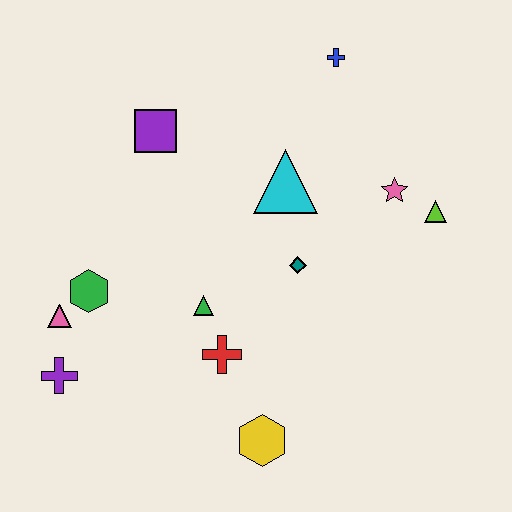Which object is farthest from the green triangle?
The blue cross is farthest from the green triangle.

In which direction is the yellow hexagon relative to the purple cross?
The yellow hexagon is to the right of the purple cross.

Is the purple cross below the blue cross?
Yes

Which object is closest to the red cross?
The green triangle is closest to the red cross.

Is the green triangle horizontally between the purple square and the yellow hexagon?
Yes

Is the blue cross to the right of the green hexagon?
Yes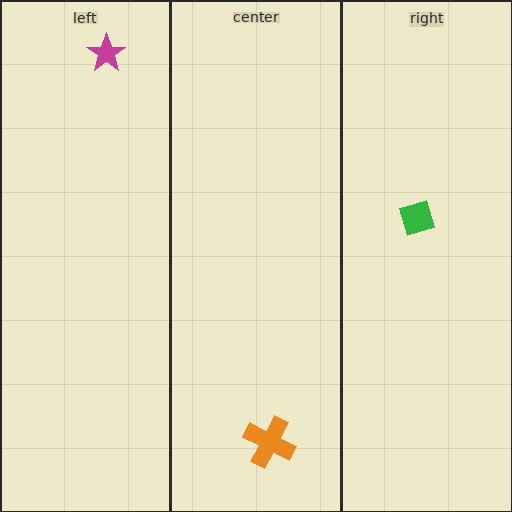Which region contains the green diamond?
The right region.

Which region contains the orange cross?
The center region.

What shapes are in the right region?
The green diamond.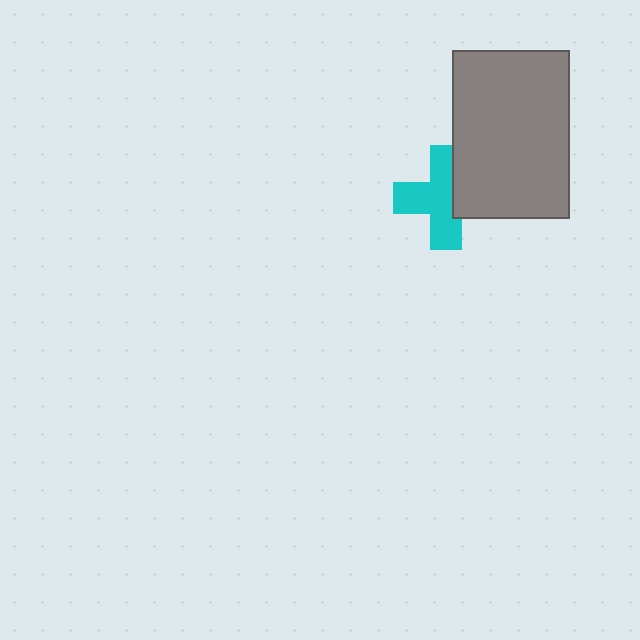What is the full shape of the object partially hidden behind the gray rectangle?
The partially hidden object is a cyan cross.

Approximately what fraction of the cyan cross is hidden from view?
Roughly 34% of the cyan cross is hidden behind the gray rectangle.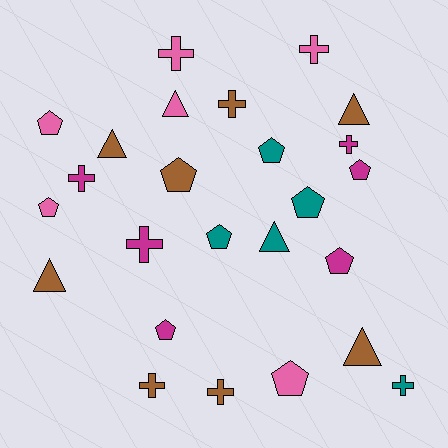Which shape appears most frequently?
Pentagon, with 10 objects.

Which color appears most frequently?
Brown, with 8 objects.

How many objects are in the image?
There are 25 objects.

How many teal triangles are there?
There is 1 teal triangle.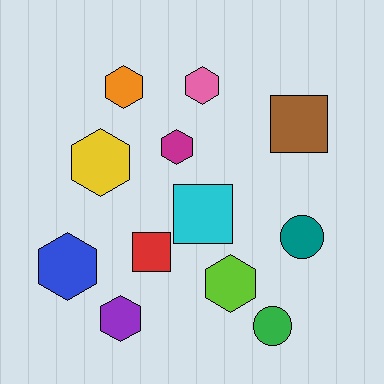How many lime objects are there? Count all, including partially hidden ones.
There is 1 lime object.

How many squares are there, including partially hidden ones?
There are 3 squares.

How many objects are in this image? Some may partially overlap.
There are 12 objects.